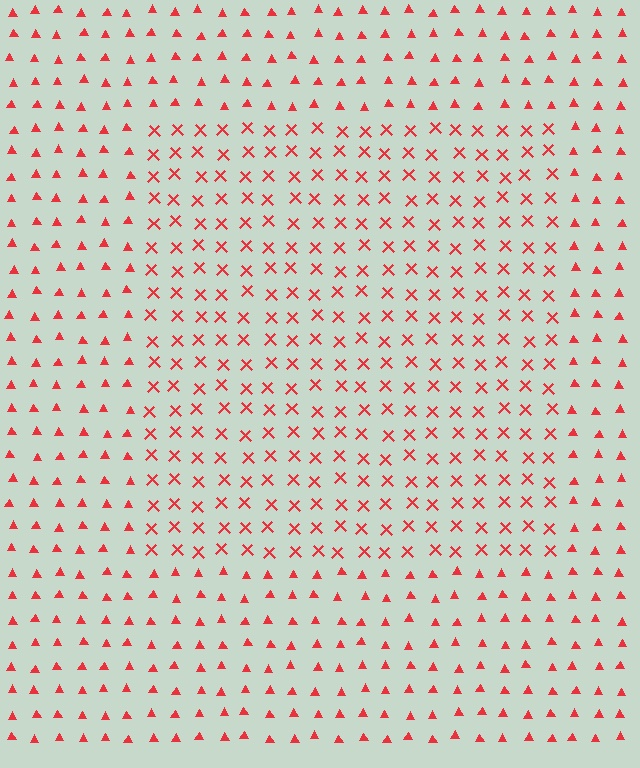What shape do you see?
I see a rectangle.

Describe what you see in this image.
The image is filled with small red elements arranged in a uniform grid. A rectangle-shaped region contains X marks, while the surrounding area contains triangles. The boundary is defined purely by the change in element shape.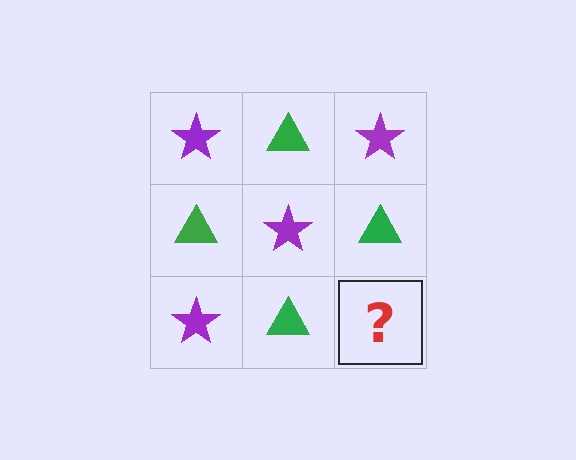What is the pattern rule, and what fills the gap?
The rule is that it alternates purple star and green triangle in a checkerboard pattern. The gap should be filled with a purple star.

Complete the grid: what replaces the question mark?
The question mark should be replaced with a purple star.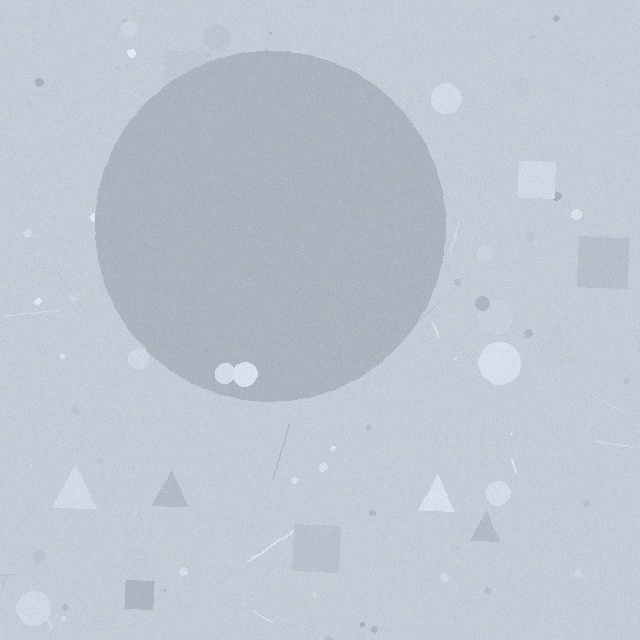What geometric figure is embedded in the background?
A circle is embedded in the background.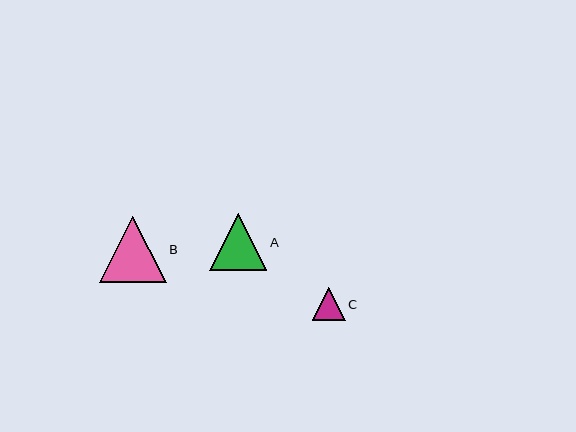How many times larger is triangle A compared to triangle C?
Triangle A is approximately 1.7 times the size of triangle C.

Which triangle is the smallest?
Triangle C is the smallest with a size of approximately 33 pixels.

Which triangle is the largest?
Triangle B is the largest with a size of approximately 67 pixels.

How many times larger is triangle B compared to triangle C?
Triangle B is approximately 2.0 times the size of triangle C.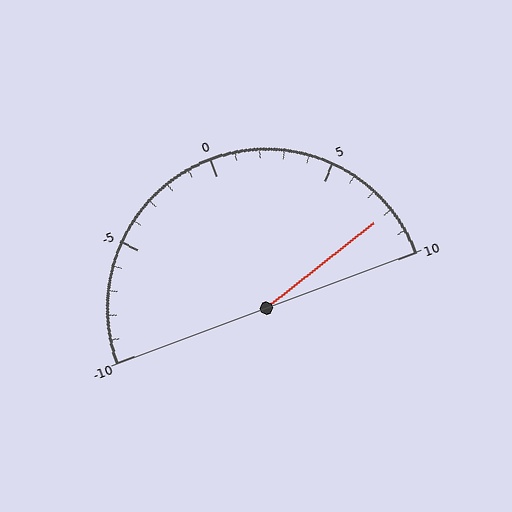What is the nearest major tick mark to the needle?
The nearest major tick mark is 10.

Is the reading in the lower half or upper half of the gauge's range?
The reading is in the upper half of the range (-10 to 10).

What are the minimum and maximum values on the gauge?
The gauge ranges from -10 to 10.